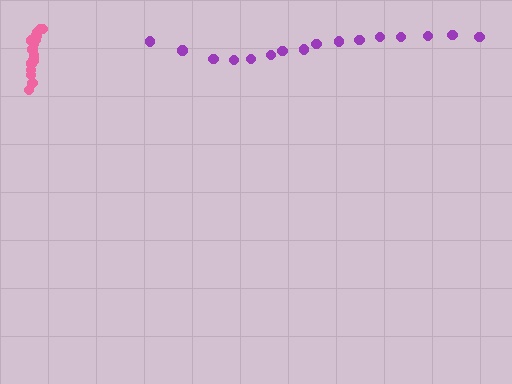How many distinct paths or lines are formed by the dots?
There are 2 distinct paths.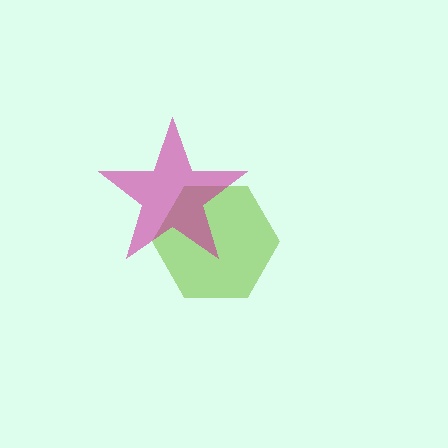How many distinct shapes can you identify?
There are 2 distinct shapes: a lime hexagon, a magenta star.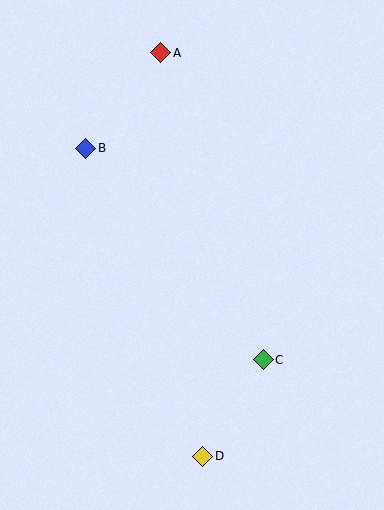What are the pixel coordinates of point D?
Point D is at (203, 456).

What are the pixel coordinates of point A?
Point A is at (161, 53).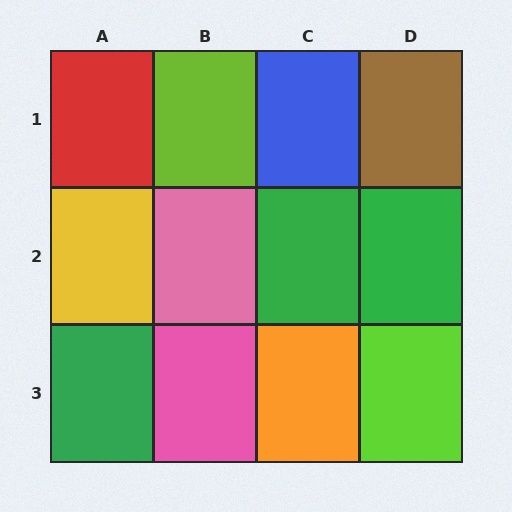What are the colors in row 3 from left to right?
Green, pink, orange, lime.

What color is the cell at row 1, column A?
Red.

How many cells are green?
3 cells are green.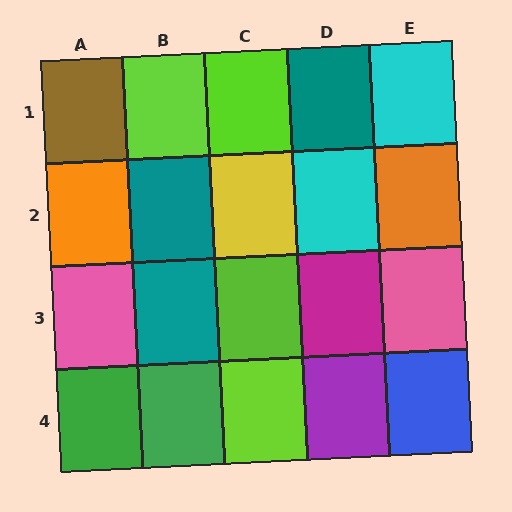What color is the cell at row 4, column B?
Green.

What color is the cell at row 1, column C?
Lime.